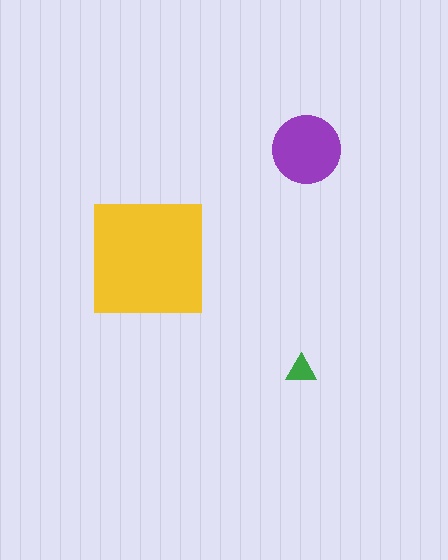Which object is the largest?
The yellow square.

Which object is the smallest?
The green triangle.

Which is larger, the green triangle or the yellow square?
The yellow square.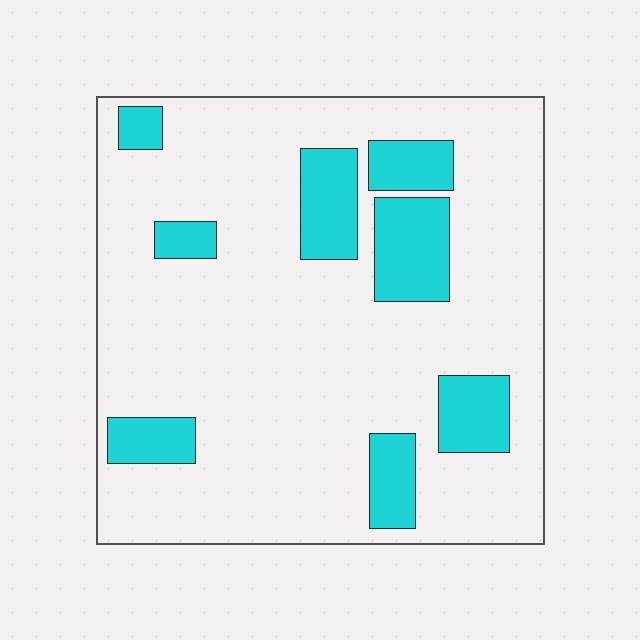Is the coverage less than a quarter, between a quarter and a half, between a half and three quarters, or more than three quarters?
Less than a quarter.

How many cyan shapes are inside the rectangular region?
8.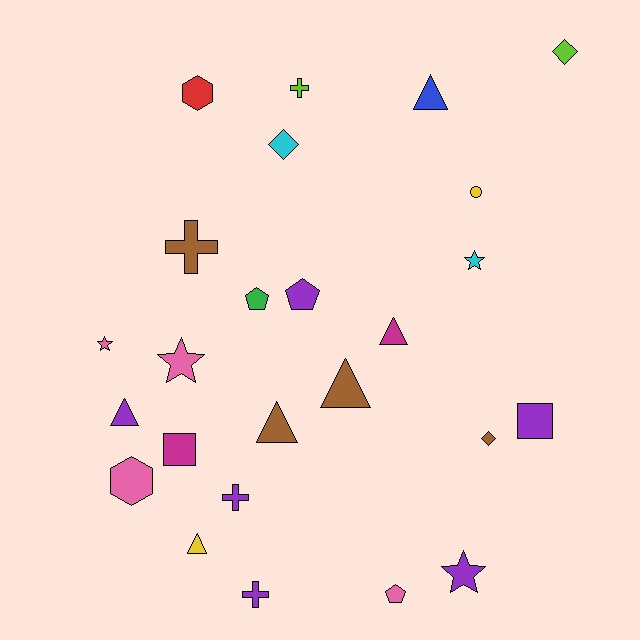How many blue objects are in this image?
There is 1 blue object.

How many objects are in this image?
There are 25 objects.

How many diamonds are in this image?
There are 3 diamonds.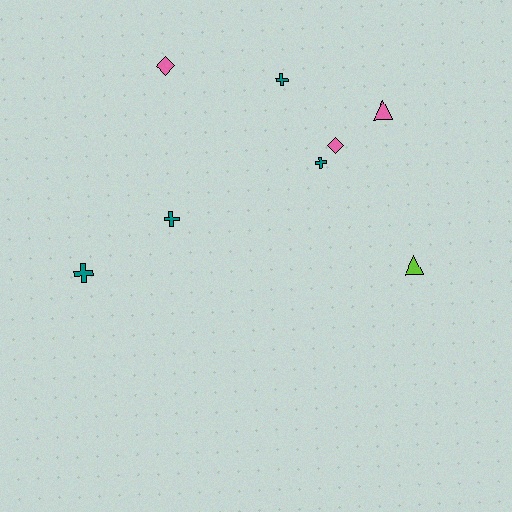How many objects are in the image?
There are 8 objects.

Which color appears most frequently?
Teal, with 4 objects.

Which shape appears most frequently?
Cross, with 4 objects.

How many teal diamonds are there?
There are no teal diamonds.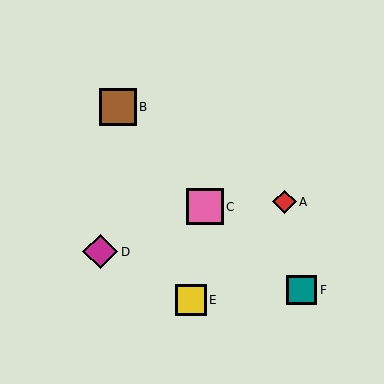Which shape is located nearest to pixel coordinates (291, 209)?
The red diamond (labeled A) at (284, 202) is nearest to that location.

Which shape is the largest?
The brown square (labeled B) is the largest.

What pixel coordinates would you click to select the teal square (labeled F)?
Click at (302, 290) to select the teal square F.